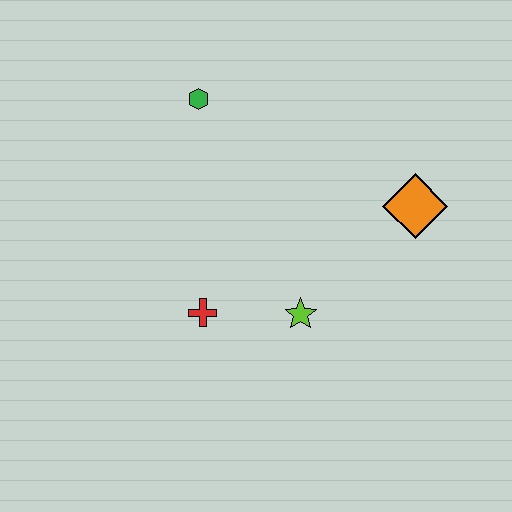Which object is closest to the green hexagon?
The red cross is closest to the green hexagon.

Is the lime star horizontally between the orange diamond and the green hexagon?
Yes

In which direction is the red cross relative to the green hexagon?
The red cross is below the green hexagon.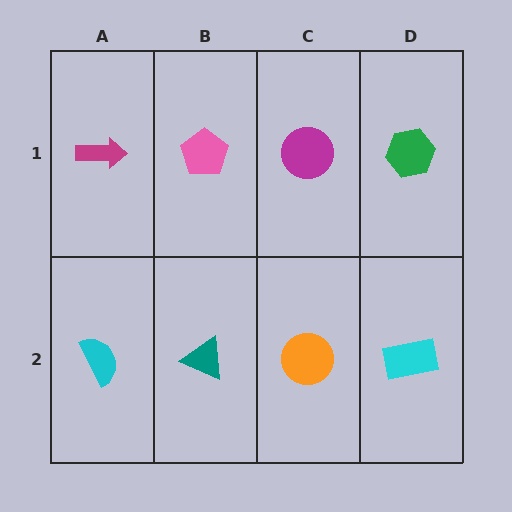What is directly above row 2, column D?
A green hexagon.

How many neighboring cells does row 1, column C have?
3.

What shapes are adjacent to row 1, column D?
A cyan rectangle (row 2, column D), a magenta circle (row 1, column C).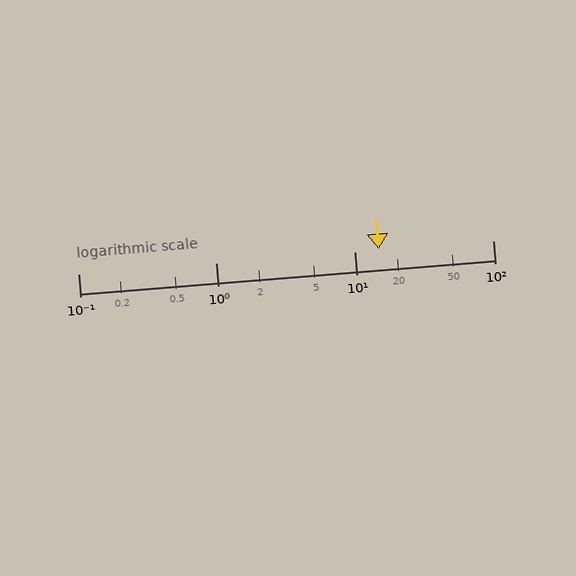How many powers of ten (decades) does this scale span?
The scale spans 3 decades, from 0.1 to 100.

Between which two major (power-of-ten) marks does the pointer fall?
The pointer is between 10 and 100.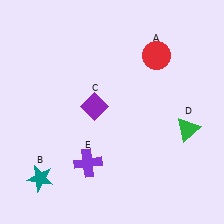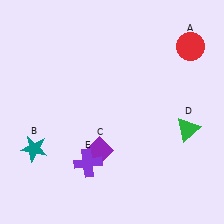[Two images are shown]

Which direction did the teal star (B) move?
The teal star (B) moved up.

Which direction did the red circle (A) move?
The red circle (A) moved right.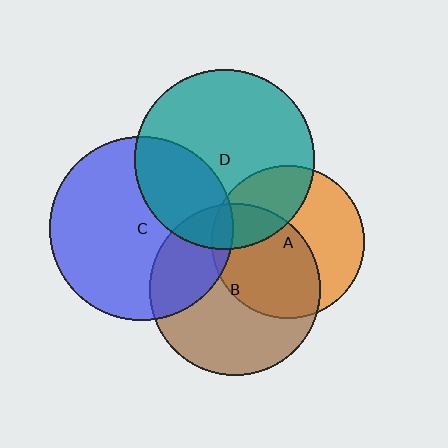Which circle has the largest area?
Circle C (blue).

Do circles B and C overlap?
Yes.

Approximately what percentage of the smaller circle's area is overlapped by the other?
Approximately 25%.